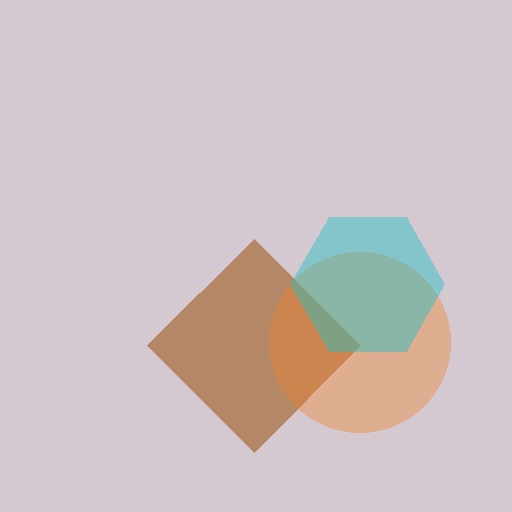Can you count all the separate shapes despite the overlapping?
Yes, there are 3 separate shapes.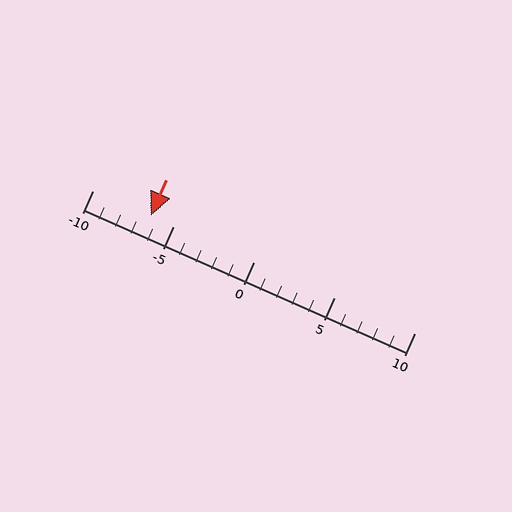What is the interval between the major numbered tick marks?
The major tick marks are spaced 5 units apart.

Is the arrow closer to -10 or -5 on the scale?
The arrow is closer to -5.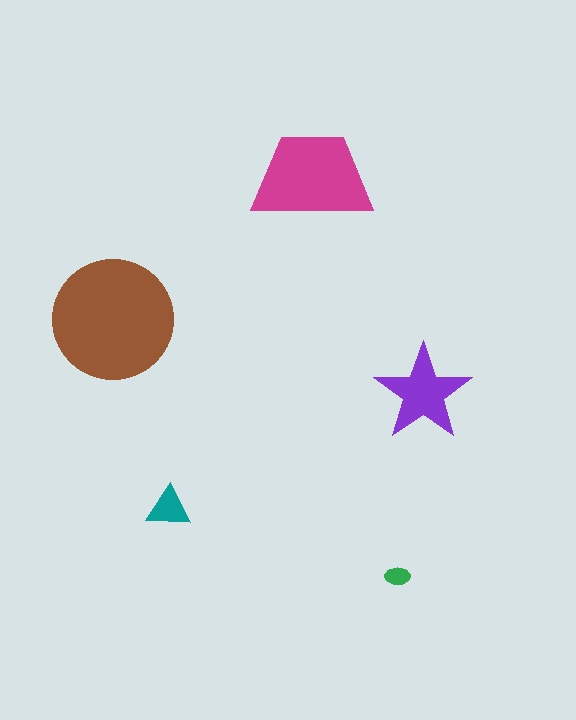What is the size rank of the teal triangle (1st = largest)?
4th.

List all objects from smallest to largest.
The green ellipse, the teal triangle, the purple star, the magenta trapezoid, the brown circle.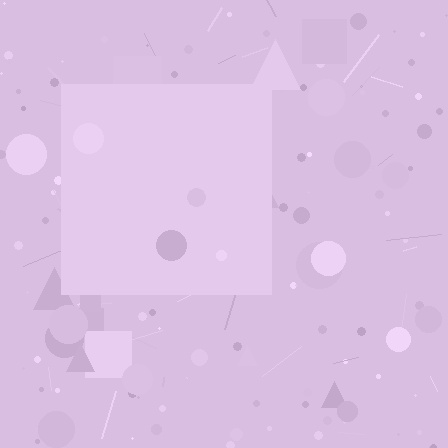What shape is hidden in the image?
A square is hidden in the image.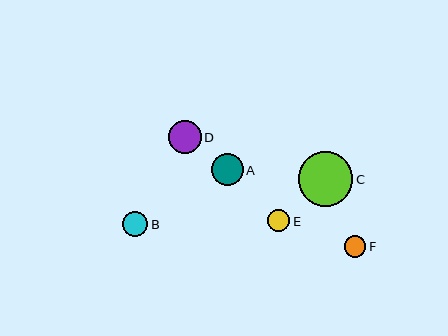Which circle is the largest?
Circle C is the largest with a size of approximately 55 pixels.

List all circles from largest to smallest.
From largest to smallest: C, D, A, B, E, F.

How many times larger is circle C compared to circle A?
Circle C is approximately 1.7 times the size of circle A.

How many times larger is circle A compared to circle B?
Circle A is approximately 1.3 times the size of circle B.